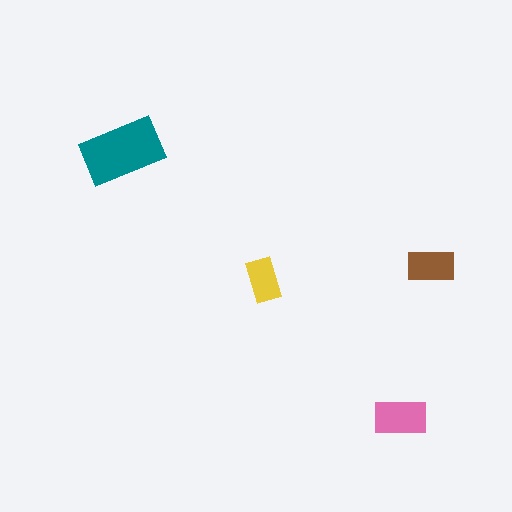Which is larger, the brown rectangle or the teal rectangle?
The teal one.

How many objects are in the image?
There are 4 objects in the image.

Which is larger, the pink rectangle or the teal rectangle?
The teal one.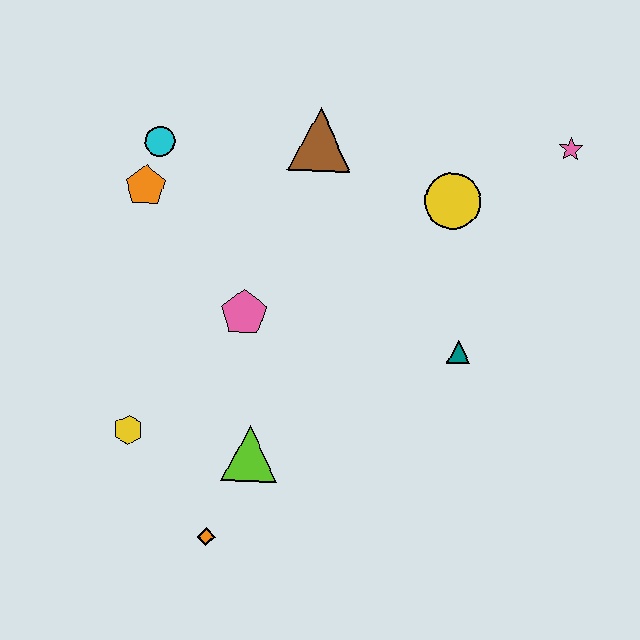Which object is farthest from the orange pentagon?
The pink star is farthest from the orange pentagon.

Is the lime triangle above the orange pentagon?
No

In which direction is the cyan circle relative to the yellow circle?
The cyan circle is to the left of the yellow circle.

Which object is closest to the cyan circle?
The orange pentagon is closest to the cyan circle.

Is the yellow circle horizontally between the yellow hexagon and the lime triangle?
No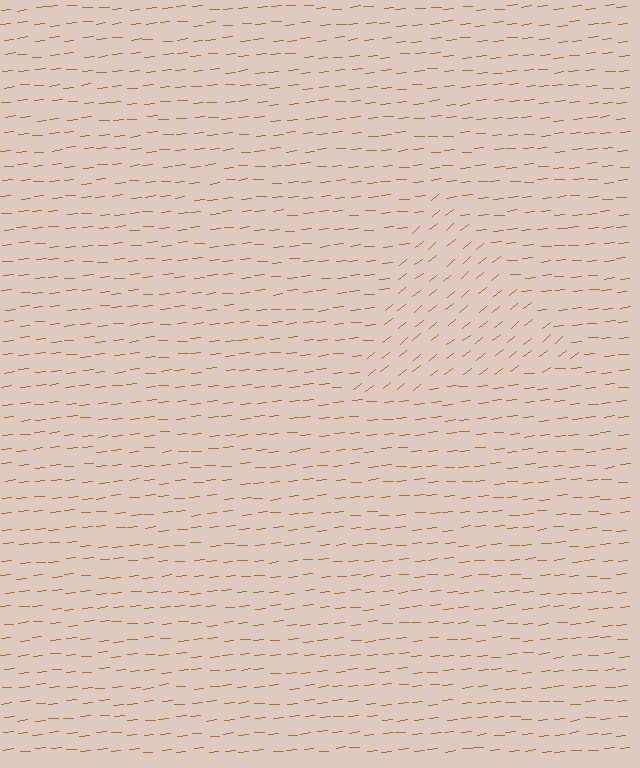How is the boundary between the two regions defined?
The boundary is defined purely by a change in line orientation (approximately 34 degrees difference). All lines are the same color and thickness.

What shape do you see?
I see a triangle.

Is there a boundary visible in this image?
Yes, there is a texture boundary formed by a change in line orientation.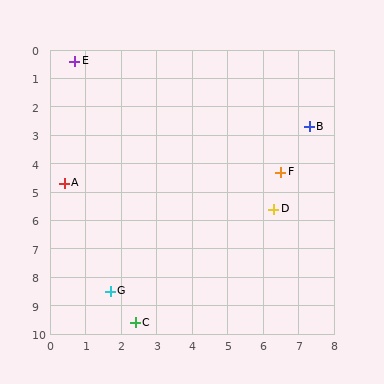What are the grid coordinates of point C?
Point C is at approximately (2.4, 9.6).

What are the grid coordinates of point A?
Point A is at approximately (0.4, 4.7).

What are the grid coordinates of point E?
Point E is at approximately (0.7, 0.4).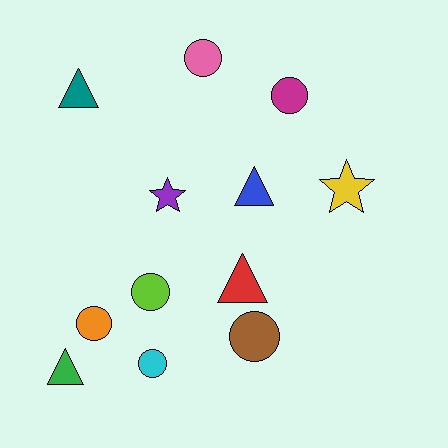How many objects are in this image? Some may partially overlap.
There are 12 objects.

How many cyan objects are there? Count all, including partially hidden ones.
There is 1 cyan object.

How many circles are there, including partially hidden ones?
There are 6 circles.